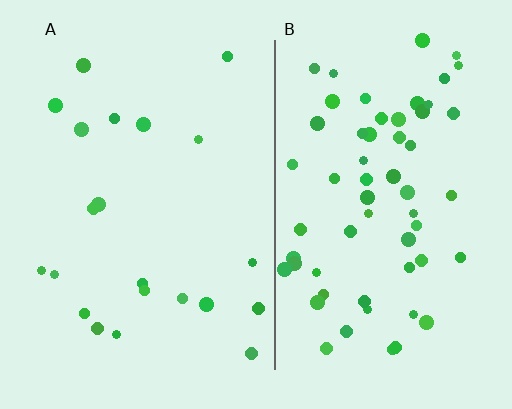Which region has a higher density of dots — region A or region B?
B (the right).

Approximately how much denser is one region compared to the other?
Approximately 2.8× — region B over region A.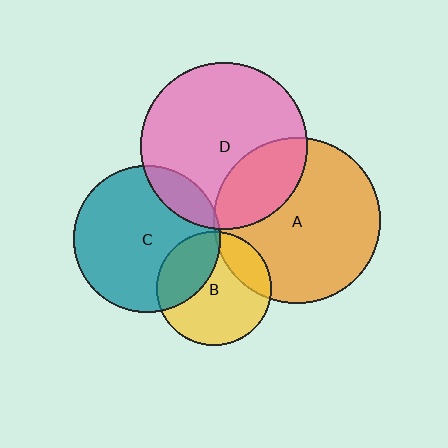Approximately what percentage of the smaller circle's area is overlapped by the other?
Approximately 5%.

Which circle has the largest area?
Circle D (pink).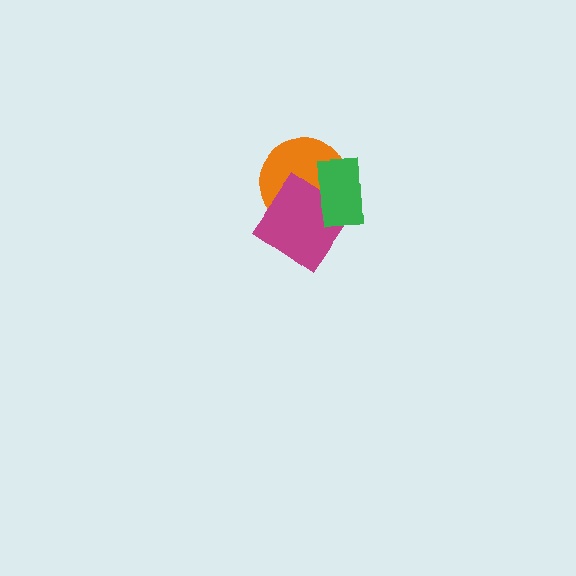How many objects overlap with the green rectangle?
2 objects overlap with the green rectangle.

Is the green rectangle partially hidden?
No, no other shape covers it.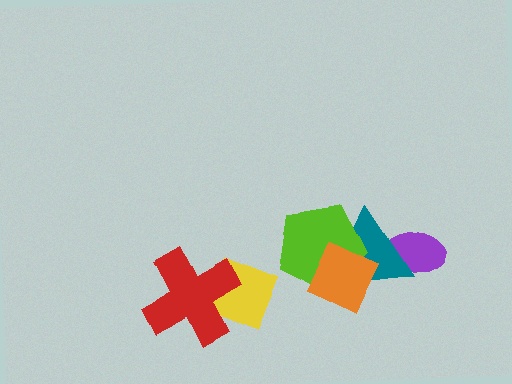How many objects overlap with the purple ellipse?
1 object overlaps with the purple ellipse.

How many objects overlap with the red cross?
1 object overlaps with the red cross.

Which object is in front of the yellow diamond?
The red cross is in front of the yellow diamond.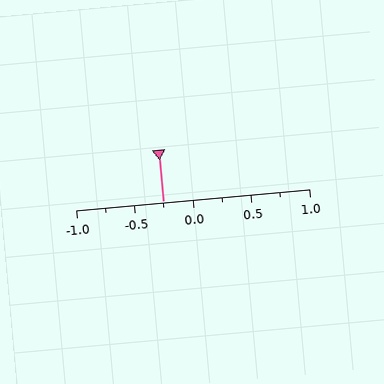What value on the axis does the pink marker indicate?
The marker indicates approximately -0.25.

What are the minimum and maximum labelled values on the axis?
The axis runs from -1.0 to 1.0.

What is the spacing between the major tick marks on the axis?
The major ticks are spaced 0.5 apart.